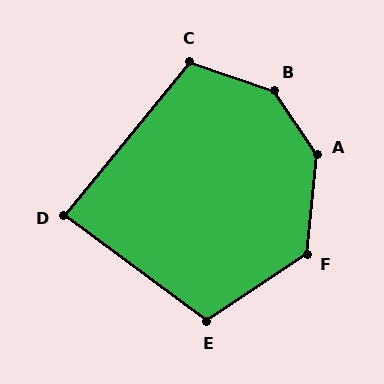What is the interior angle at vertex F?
Approximately 130 degrees (obtuse).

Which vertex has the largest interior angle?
B, at approximately 143 degrees.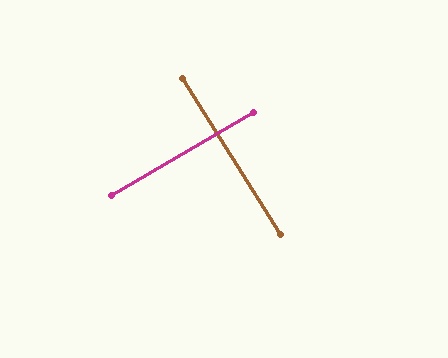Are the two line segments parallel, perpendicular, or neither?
Perpendicular — they meet at approximately 88°.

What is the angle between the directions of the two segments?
Approximately 88 degrees.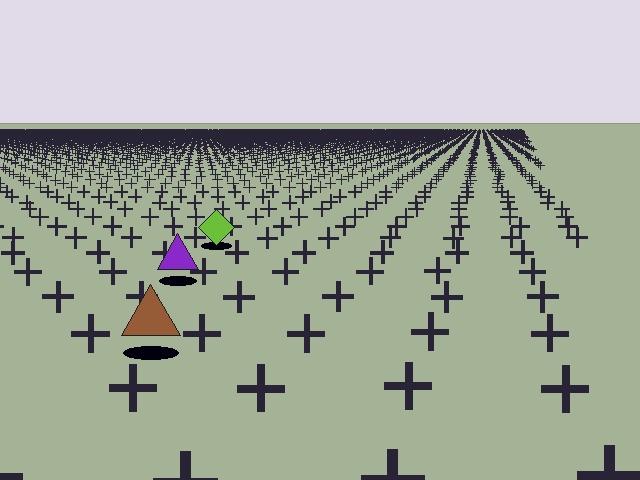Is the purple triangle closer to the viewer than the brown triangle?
No. The brown triangle is closer — you can tell from the texture gradient: the ground texture is coarser near it.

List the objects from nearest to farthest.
From nearest to farthest: the brown triangle, the purple triangle, the lime diamond.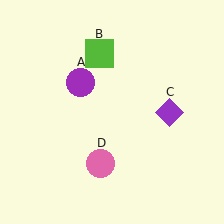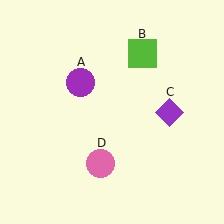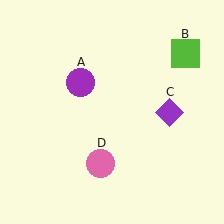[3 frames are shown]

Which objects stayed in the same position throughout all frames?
Purple circle (object A) and purple diamond (object C) and pink circle (object D) remained stationary.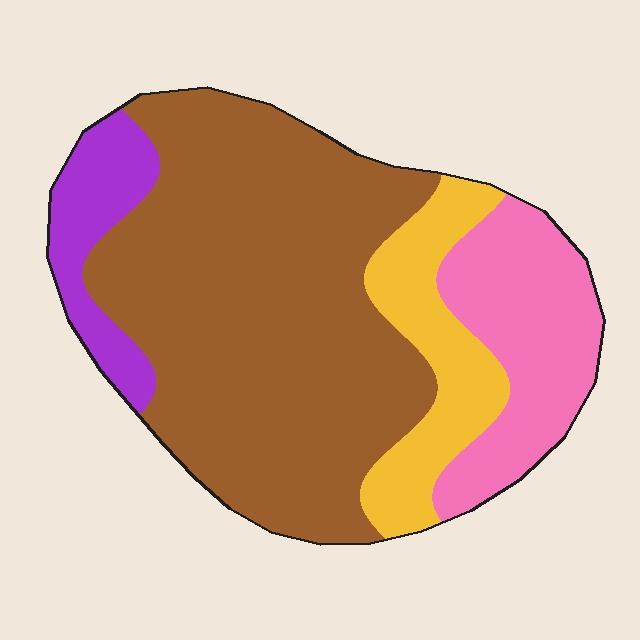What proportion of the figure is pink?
Pink covers around 20% of the figure.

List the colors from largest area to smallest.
From largest to smallest: brown, pink, yellow, purple.